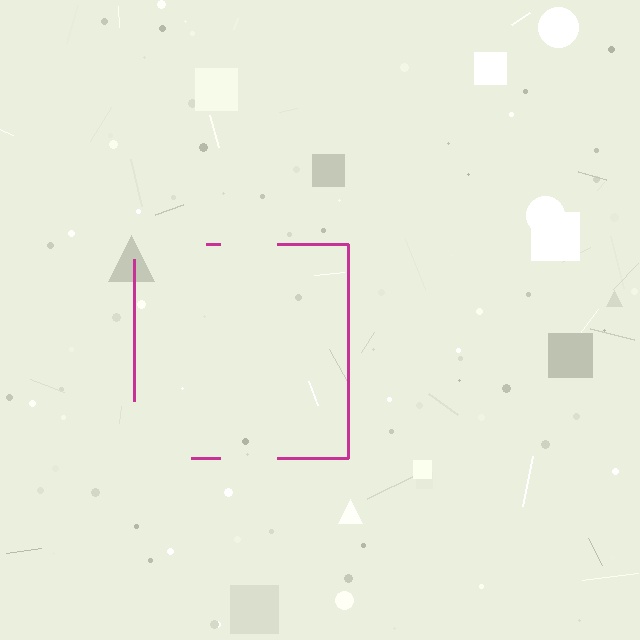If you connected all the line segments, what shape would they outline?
They would outline a square.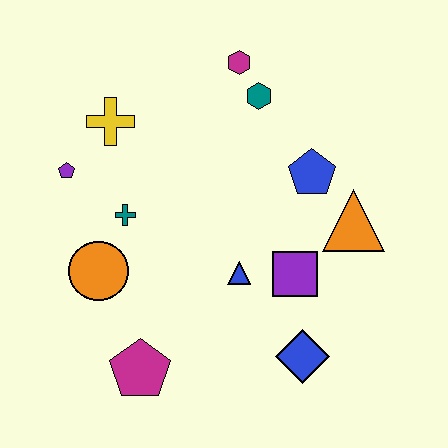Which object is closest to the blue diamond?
The purple square is closest to the blue diamond.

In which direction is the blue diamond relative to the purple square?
The blue diamond is below the purple square.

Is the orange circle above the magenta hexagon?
No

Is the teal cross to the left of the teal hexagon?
Yes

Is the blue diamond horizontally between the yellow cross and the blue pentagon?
Yes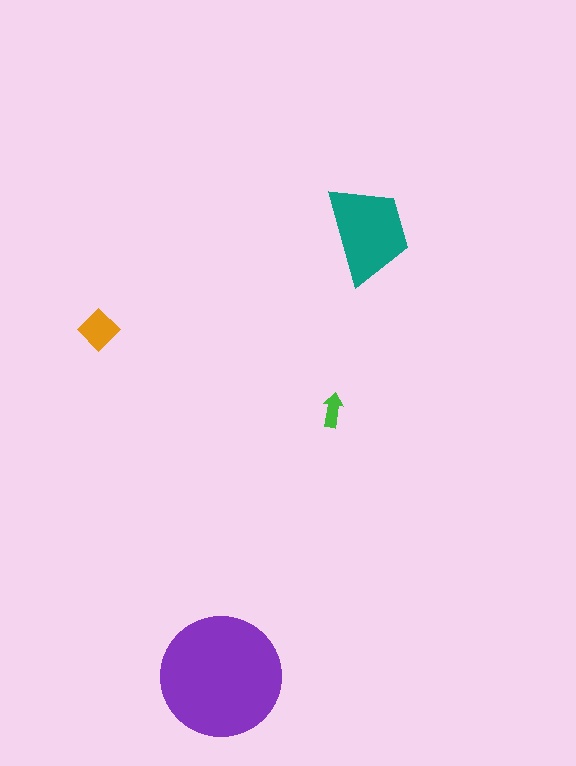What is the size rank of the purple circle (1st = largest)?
1st.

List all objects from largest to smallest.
The purple circle, the teal trapezoid, the orange diamond, the green arrow.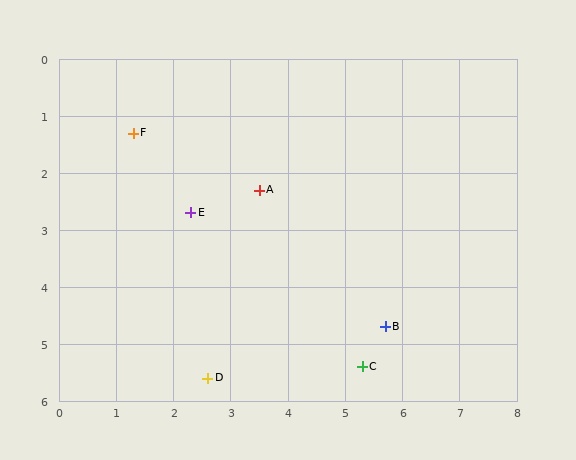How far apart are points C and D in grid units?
Points C and D are about 2.7 grid units apart.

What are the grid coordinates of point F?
Point F is at approximately (1.3, 1.3).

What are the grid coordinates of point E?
Point E is at approximately (2.3, 2.7).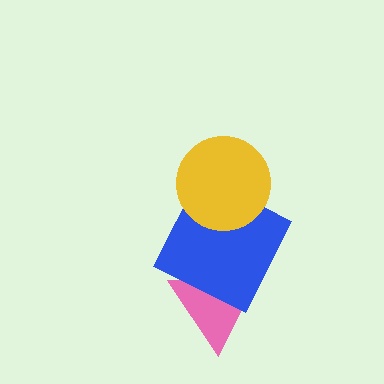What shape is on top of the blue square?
The yellow circle is on top of the blue square.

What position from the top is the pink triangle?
The pink triangle is 3rd from the top.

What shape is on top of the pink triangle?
The blue square is on top of the pink triangle.